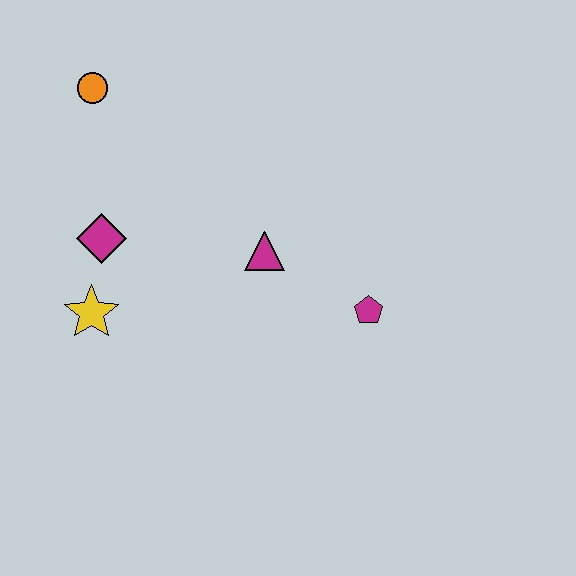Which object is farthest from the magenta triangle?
The orange circle is farthest from the magenta triangle.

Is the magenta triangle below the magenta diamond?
Yes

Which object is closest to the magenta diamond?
The yellow star is closest to the magenta diamond.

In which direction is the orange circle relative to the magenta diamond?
The orange circle is above the magenta diamond.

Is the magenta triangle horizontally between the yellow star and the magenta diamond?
No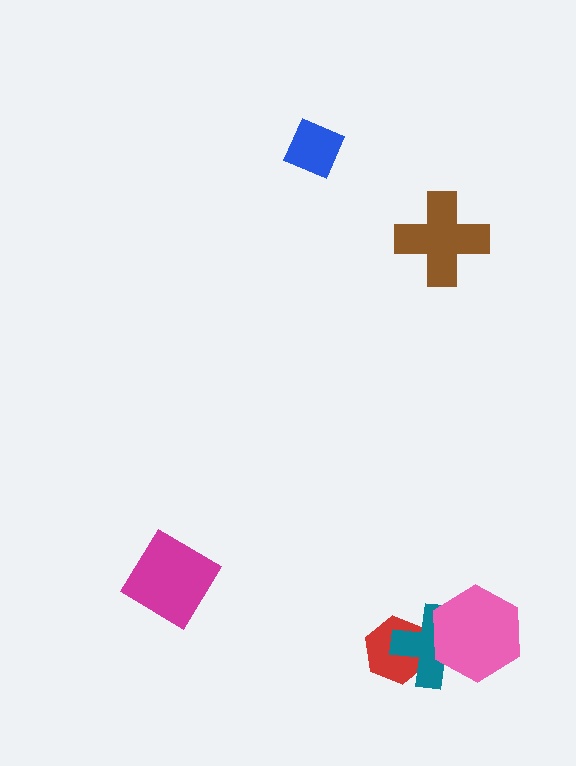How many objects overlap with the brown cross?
0 objects overlap with the brown cross.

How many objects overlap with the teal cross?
2 objects overlap with the teal cross.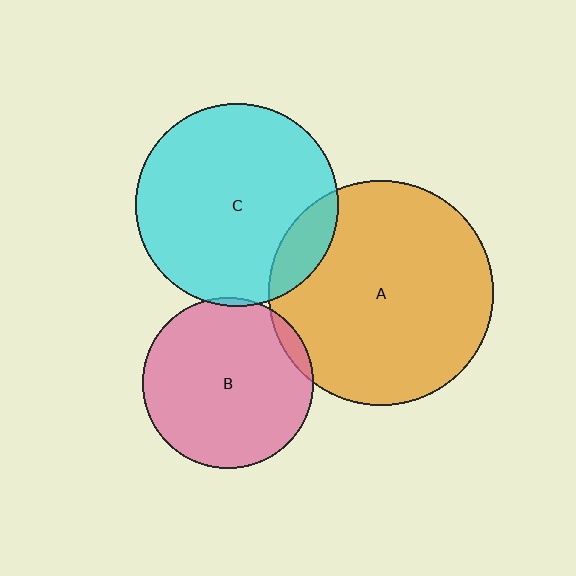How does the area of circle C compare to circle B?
Approximately 1.4 times.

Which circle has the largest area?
Circle A (orange).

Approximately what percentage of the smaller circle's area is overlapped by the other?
Approximately 5%.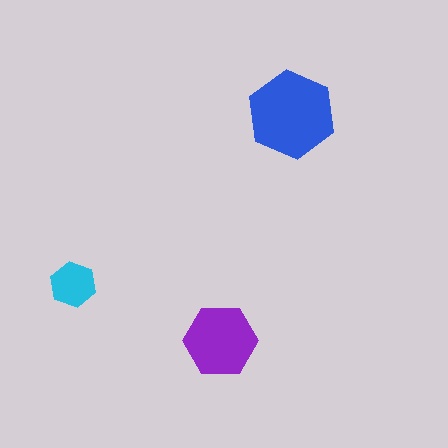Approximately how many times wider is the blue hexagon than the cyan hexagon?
About 2 times wider.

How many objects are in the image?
There are 3 objects in the image.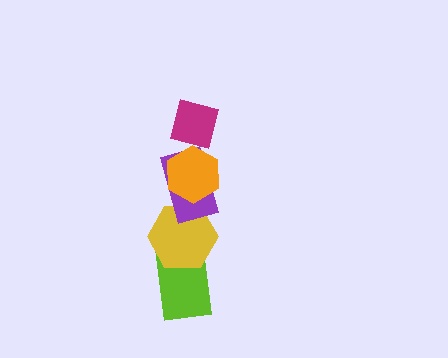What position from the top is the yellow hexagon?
The yellow hexagon is 4th from the top.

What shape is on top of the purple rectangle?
The orange hexagon is on top of the purple rectangle.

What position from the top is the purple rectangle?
The purple rectangle is 3rd from the top.